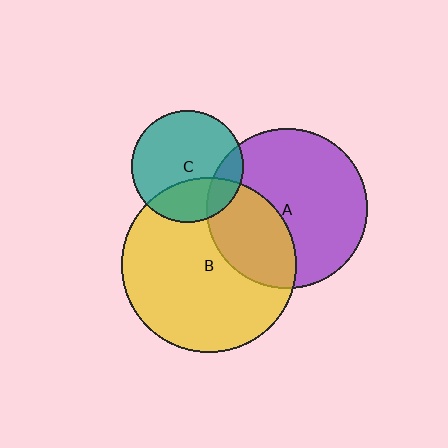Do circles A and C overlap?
Yes.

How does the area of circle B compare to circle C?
Approximately 2.4 times.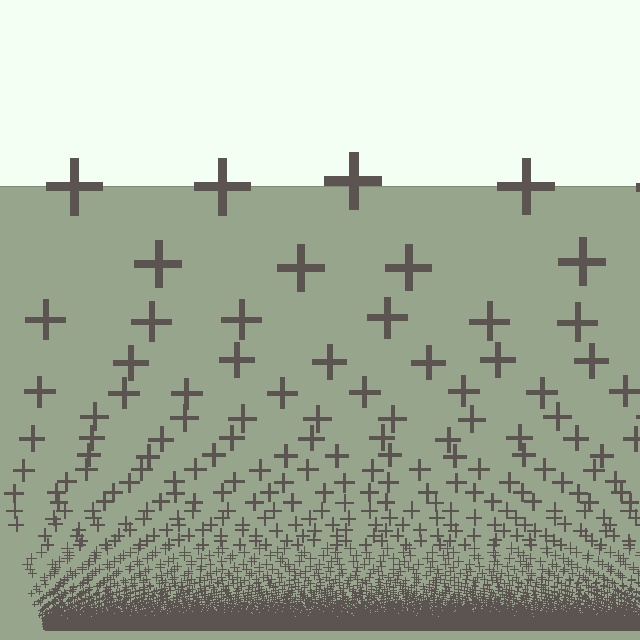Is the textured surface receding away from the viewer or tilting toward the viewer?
The surface appears to tilt toward the viewer. Texture elements get larger and sparser toward the top.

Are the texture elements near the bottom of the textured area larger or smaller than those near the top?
Smaller. The gradient is inverted — elements near the bottom are smaller and denser.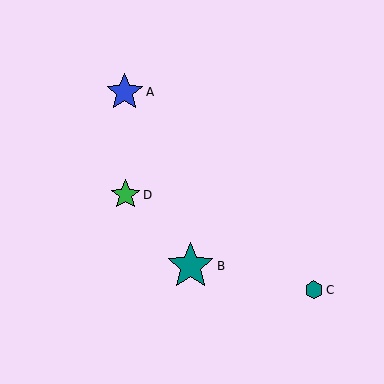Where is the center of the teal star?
The center of the teal star is at (190, 266).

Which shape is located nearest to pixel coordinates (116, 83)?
The blue star (labeled A) at (125, 92) is nearest to that location.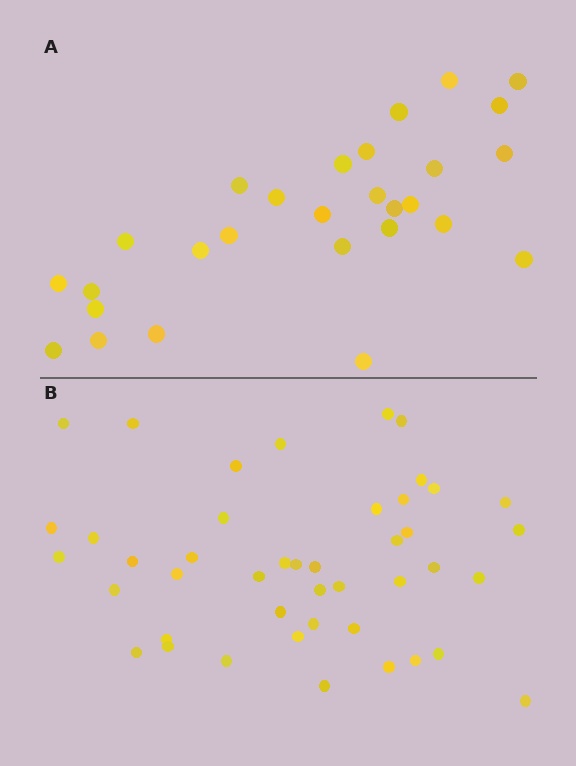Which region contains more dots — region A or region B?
Region B (the bottom region) has more dots.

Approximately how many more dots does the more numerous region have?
Region B has approximately 15 more dots than region A.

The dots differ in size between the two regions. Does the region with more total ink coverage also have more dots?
No. Region A has more total ink coverage because its dots are larger, but region B actually contains more individual dots. Total area can be misleading — the number of items is what matters here.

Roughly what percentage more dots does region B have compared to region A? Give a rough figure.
About 55% more.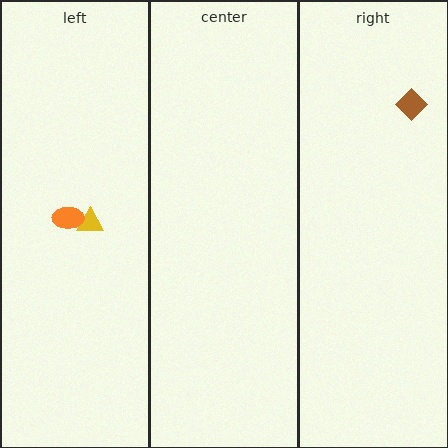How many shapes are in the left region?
2.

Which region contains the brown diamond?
The right region.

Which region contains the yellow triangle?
The left region.